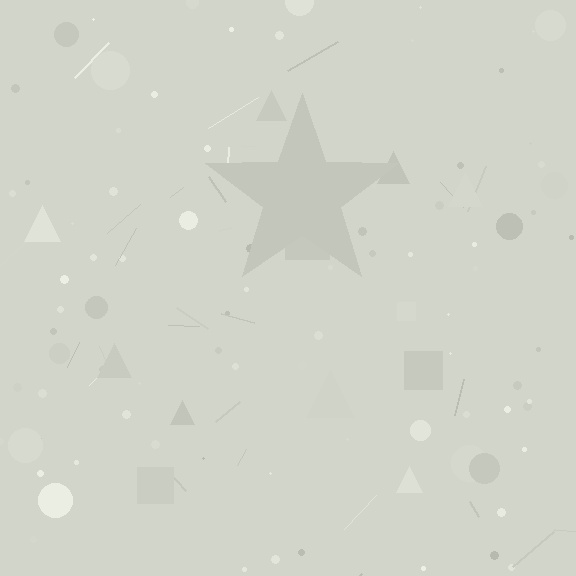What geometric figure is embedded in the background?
A star is embedded in the background.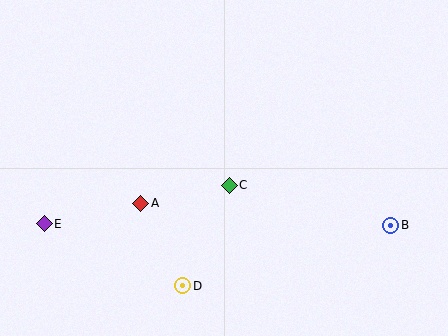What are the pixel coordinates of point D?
Point D is at (183, 286).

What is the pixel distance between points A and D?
The distance between A and D is 92 pixels.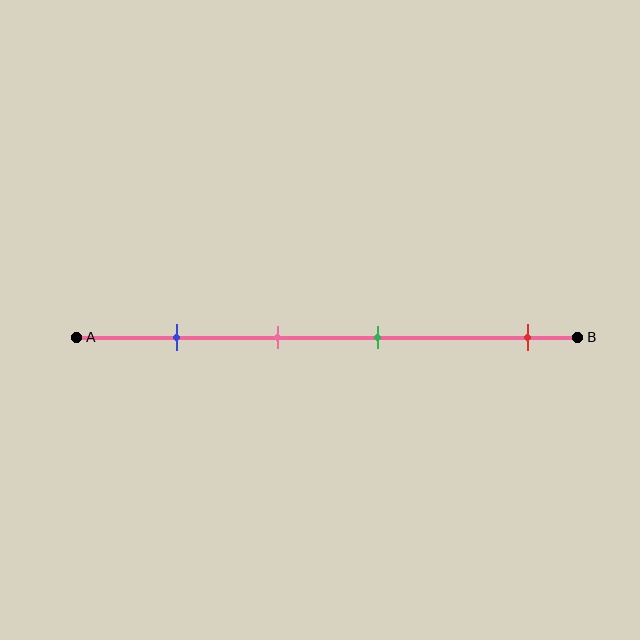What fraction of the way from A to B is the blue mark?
The blue mark is approximately 20% (0.2) of the way from A to B.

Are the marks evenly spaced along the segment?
No, the marks are not evenly spaced.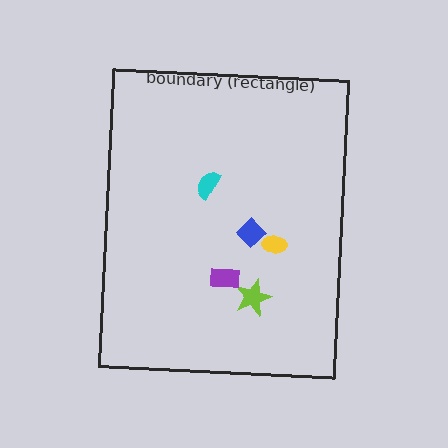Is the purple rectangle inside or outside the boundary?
Inside.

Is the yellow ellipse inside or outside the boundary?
Inside.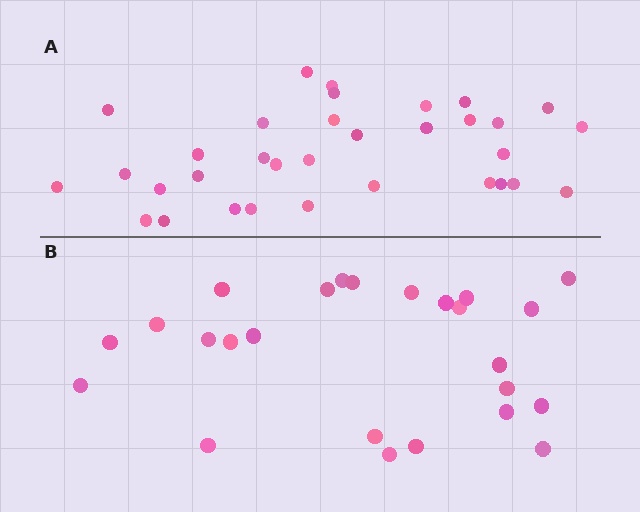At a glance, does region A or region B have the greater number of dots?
Region A (the top region) has more dots.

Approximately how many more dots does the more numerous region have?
Region A has roughly 8 or so more dots than region B.